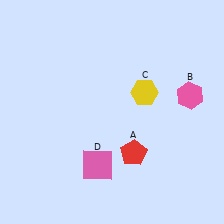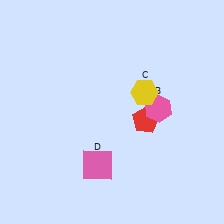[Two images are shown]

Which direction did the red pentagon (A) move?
The red pentagon (A) moved up.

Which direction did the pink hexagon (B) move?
The pink hexagon (B) moved left.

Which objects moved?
The objects that moved are: the red pentagon (A), the pink hexagon (B).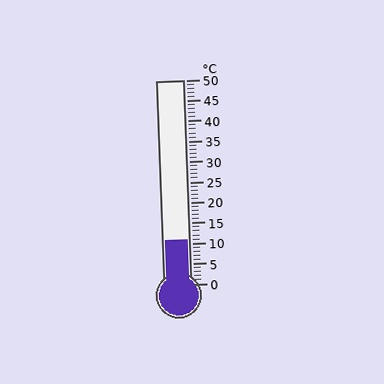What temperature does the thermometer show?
The thermometer shows approximately 11°C.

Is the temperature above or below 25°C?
The temperature is below 25°C.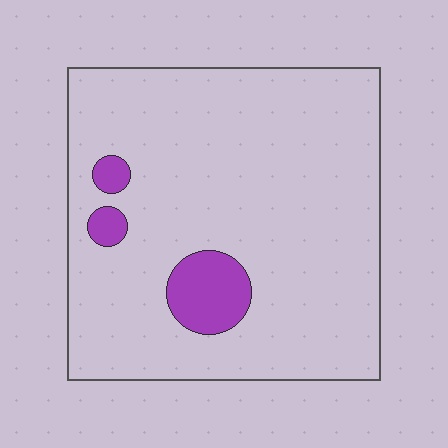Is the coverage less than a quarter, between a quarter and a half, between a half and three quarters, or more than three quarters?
Less than a quarter.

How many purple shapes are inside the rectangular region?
3.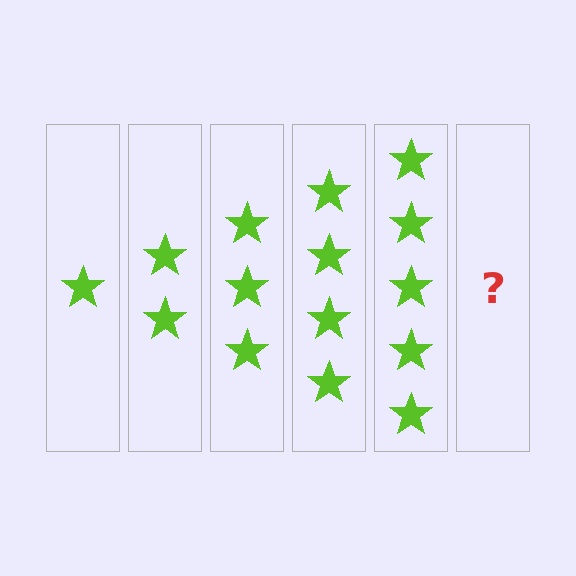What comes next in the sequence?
The next element should be 6 stars.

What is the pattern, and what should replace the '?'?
The pattern is that each step adds one more star. The '?' should be 6 stars.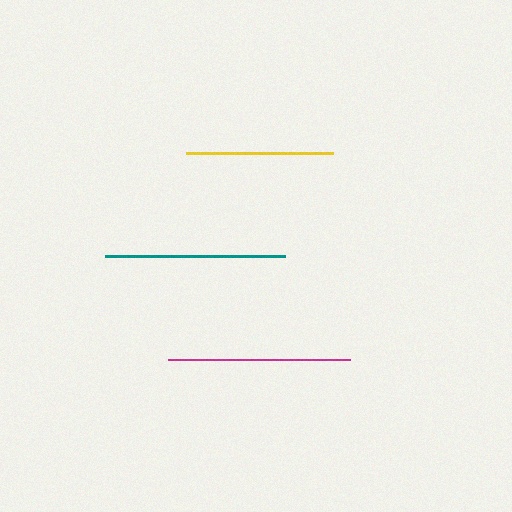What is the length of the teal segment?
The teal segment is approximately 179 pixels long.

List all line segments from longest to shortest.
From longest to shortest: magenta, teal, yellow.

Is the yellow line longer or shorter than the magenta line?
The magenta line is longer than the yellow line.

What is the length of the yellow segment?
The yellow segment is approximately 147 pixels long.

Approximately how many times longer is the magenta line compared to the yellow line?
The magenta line is approximately 1.2 times the length of the yellow line.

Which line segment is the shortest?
The yellow line is the shortest at approximately 147 pixels.